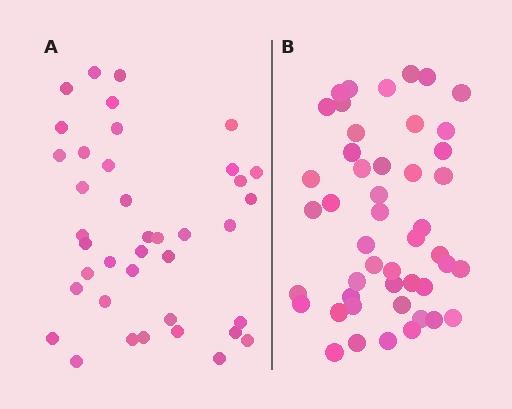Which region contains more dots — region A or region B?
Region B (the right region) has more dots.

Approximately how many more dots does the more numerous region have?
Region B has roughly 8 or so more dots than region A.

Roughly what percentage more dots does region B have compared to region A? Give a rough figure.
About 20% more.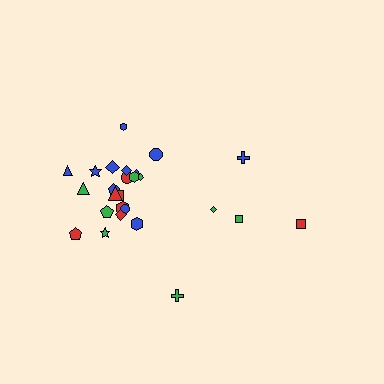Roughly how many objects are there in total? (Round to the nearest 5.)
Roughly 25 objects in total.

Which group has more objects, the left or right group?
The left group.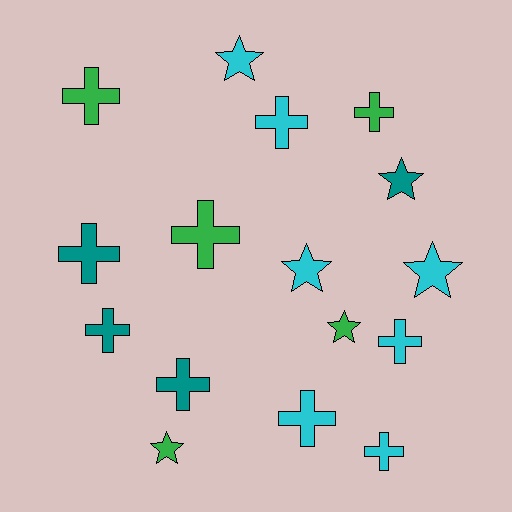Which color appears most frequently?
Cyan, with 7 objects.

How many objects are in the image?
There are 16 objects.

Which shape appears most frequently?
Cross, with 10 objects.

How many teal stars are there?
There is 1 teal star.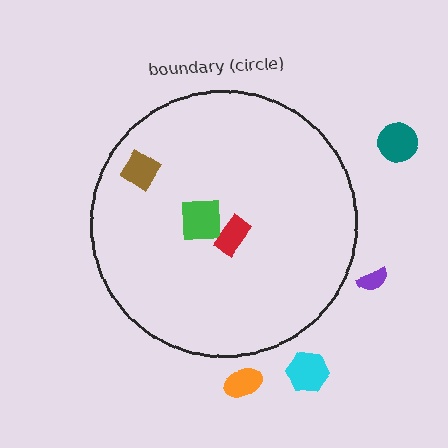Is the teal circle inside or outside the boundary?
Outside.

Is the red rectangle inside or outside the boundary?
Inside.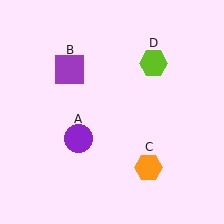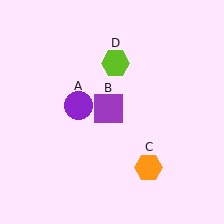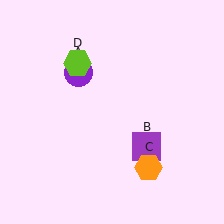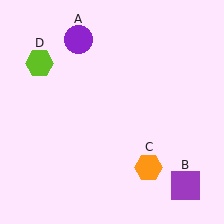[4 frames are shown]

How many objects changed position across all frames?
3 objects changed position: purple circle (object A), purple square (object B), lime hexagon (object D).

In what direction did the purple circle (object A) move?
The purple circle (object A) moved up.